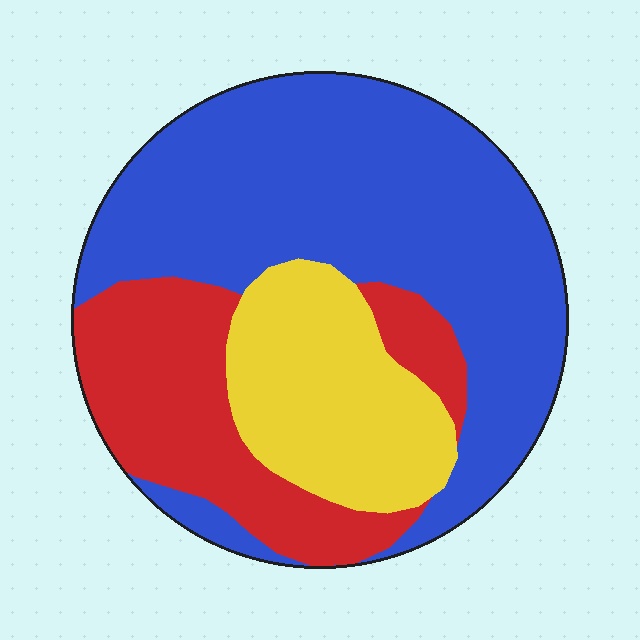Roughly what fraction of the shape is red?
Red takes up about one quarter (1/4) of the shape.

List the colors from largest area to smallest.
From largest to smallest: blue, red, yellow.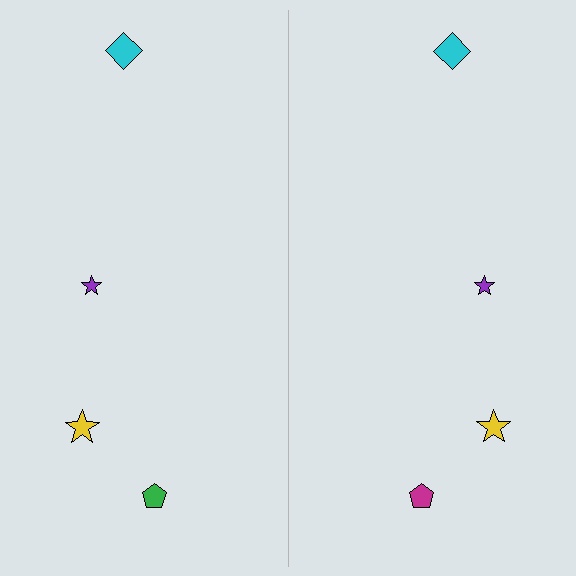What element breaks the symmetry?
The magenta pentagon on the right side breaks the symmetry — its mirror counterpart is green.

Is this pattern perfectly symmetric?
No, the pattern is not perfectly symmetric. The magenta pentagon on the right side breaks the symmetry — its mirror counterpart is green.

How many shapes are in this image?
There are 8 shapes in this image.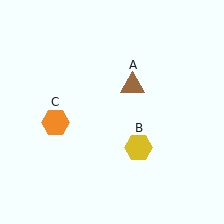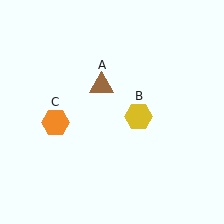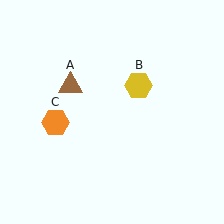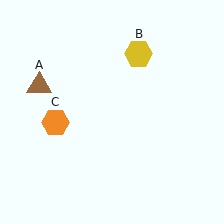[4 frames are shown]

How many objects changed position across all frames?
2 objects changed position: brown triangle (object A), yellow hexagon (object B).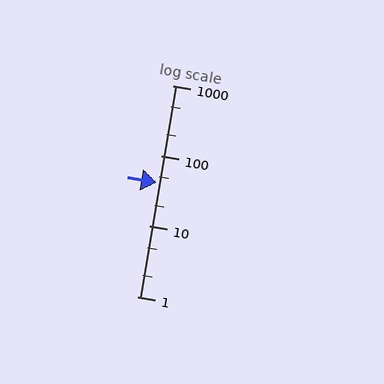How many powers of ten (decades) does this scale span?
The scale spans 3 decades, from 1 to 1000.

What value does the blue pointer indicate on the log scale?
The pointer indicates approximately 42.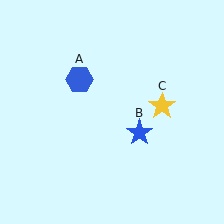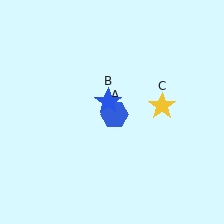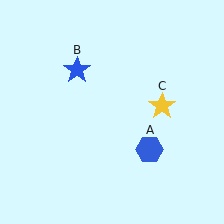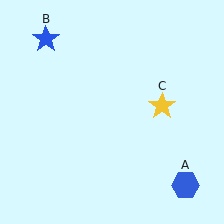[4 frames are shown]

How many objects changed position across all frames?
2 objects changed position: blue hexagon (object A), blue star (object B).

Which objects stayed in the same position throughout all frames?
Yellow star (object C) remained stationary.